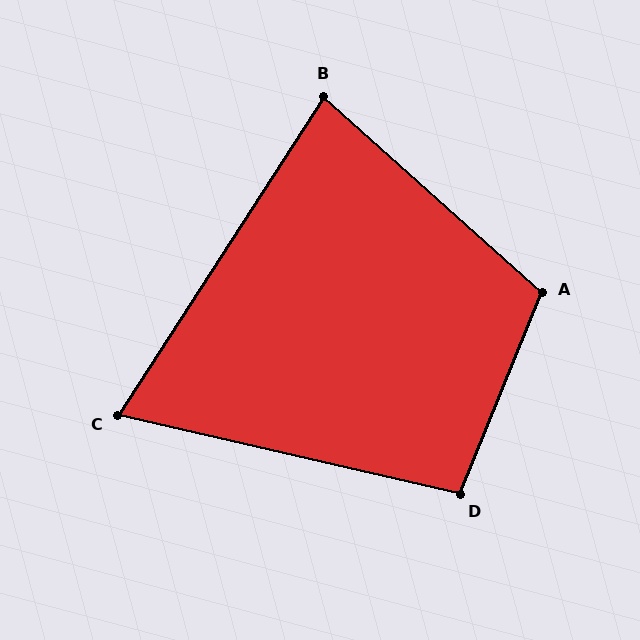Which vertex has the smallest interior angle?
C, at approximately 70 degrees.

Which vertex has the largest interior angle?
A, at approximately 110 degrees.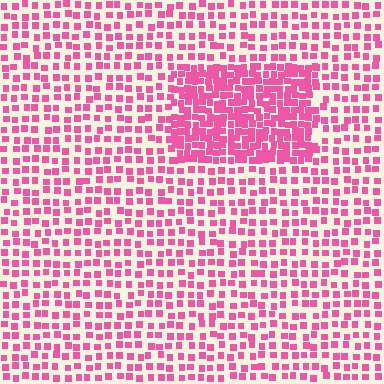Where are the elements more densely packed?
The elements are more densely packed inside the rectangle boundary.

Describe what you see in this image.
The image contains small pink elements arranged at two different densities. A rectangle-shaped region is visible where the elements are more densely packed than the surrounding area.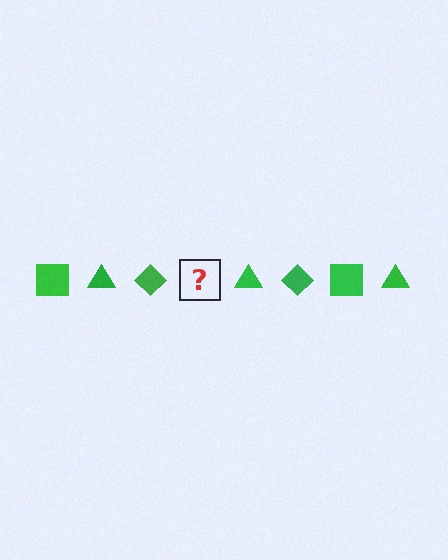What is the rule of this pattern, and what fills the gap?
The rule is that the pattern cycles through square, triangle, diamond shapes in green. The gap should be filled with a green square.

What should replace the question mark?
The question mark should be replaced with a green square.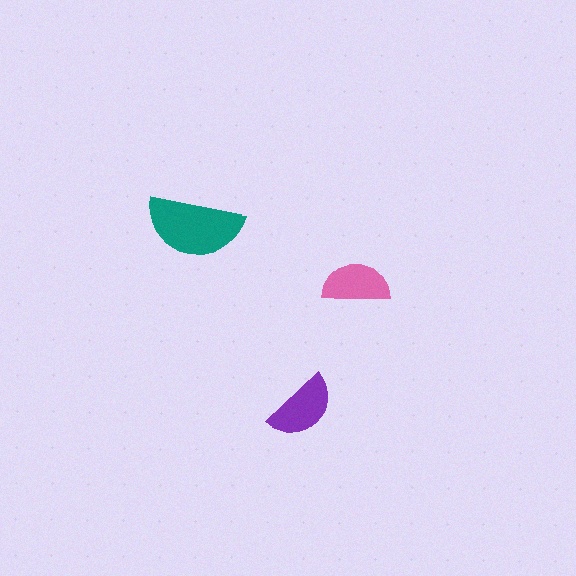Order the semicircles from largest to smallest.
the teal one, the purple one, the pink one.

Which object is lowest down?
The purple semicircle is bottommost.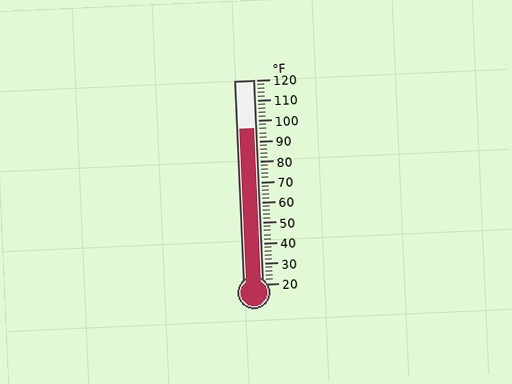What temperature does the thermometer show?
The thermometer shows approximately 96°F.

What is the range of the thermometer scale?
The thermometer scale ranges from 20°F to 120°F.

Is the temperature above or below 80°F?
The temperature is above 80°F.